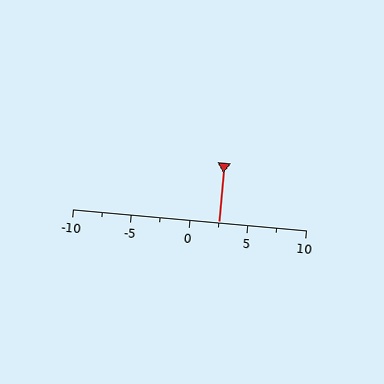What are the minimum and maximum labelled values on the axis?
The axis runs from -10 to 10.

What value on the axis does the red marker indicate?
The marker indicates approximately 2.5.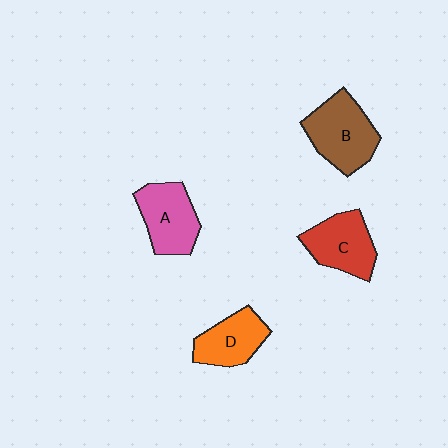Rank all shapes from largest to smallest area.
From largest to smallest: B (brown), A (pink), C (red), D (orange).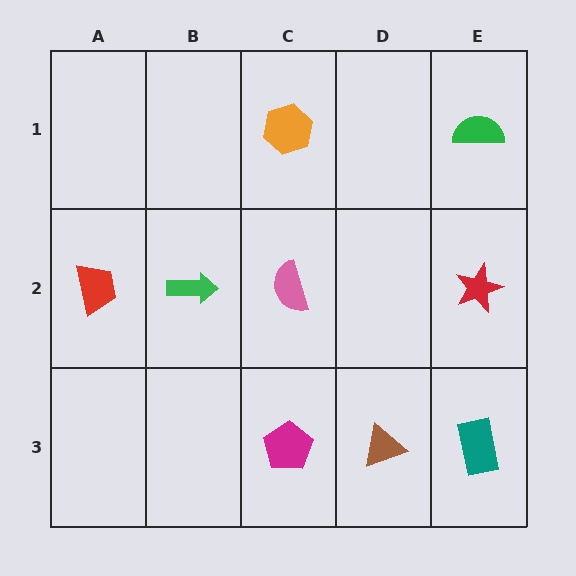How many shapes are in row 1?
2 shapes.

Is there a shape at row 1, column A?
No, that cell is empty.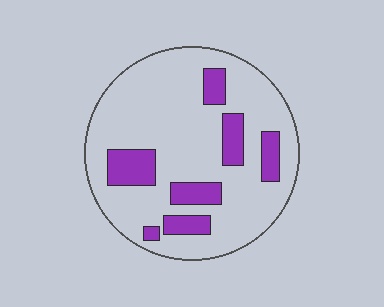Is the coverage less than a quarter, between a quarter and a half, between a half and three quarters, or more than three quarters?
Less than a quarter.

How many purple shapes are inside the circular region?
7.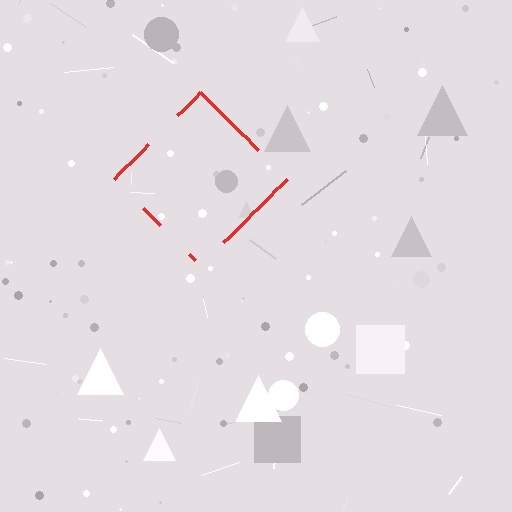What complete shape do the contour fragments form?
The contour fragments form a diamond.